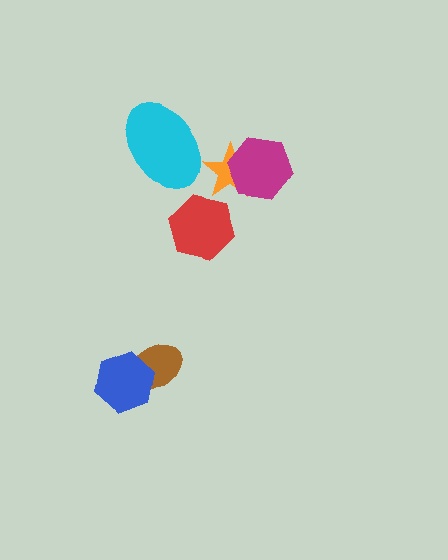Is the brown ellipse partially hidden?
Yes, it is partially covered by another shape.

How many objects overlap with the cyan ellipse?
0 objects overlap with the cyan ellipse.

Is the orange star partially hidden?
Yes, it is partially covered by another shape.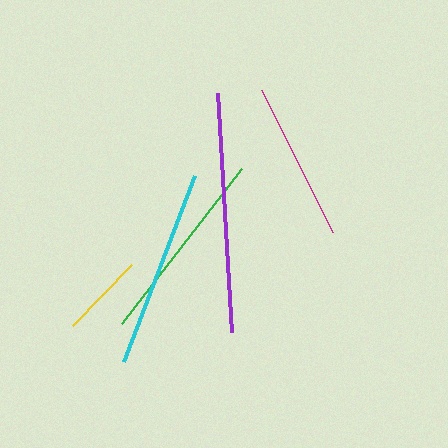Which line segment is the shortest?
The yellow line is the shortest at approximately 86 pixels.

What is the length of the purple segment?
The purple segment is approximately 239 pixels long.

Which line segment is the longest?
The purple line is the longest at approximately 239 pixels.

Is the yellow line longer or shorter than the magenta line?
The magenta line is longer than the yellow line.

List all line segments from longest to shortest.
From longest to shortest: purple, cyan, green, magenta, yellow.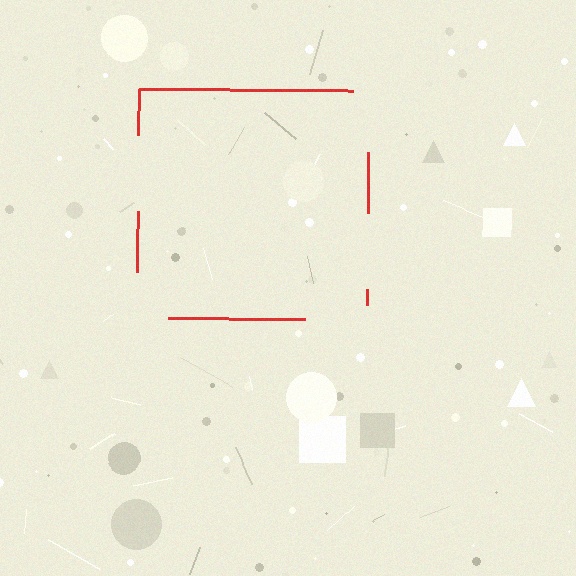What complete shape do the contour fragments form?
The contour fragments form a square.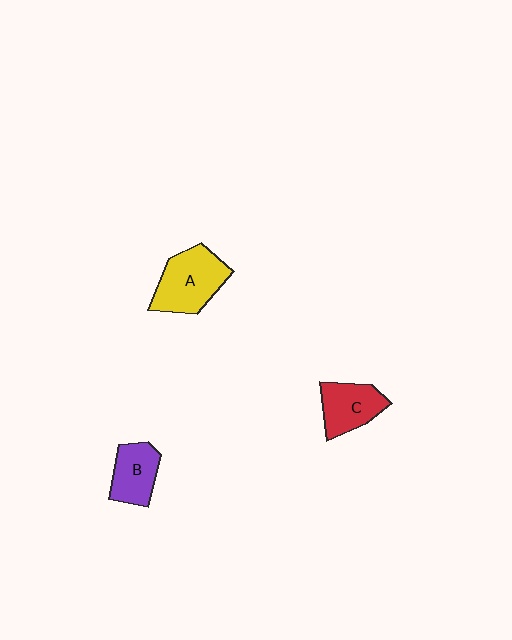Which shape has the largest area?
Shape A (yellow).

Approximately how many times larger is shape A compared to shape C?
Approximately 1.3 times.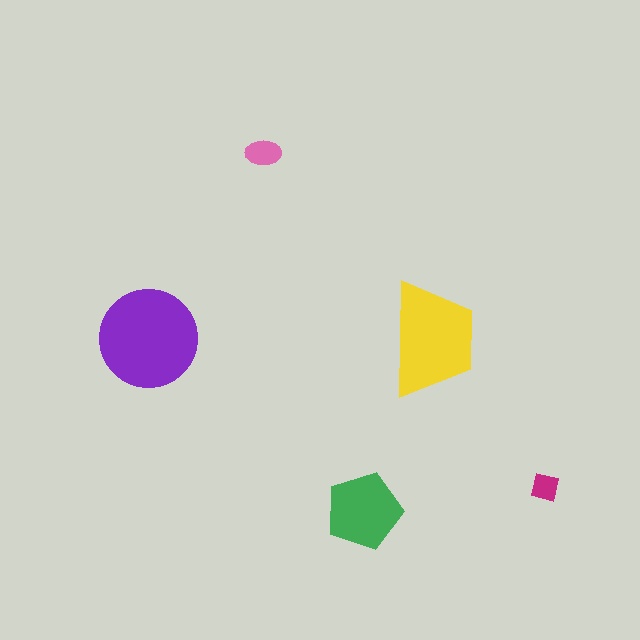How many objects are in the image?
There are 5 objects in the image.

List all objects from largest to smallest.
The purple circle, the yellow trapezoid, the green pentagon, the pink ellipse, the magenta square.